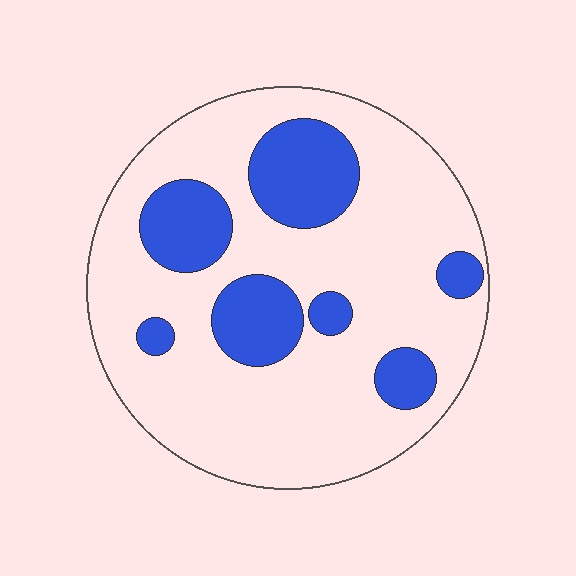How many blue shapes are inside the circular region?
7.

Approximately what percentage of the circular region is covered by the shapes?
Approximately 25%.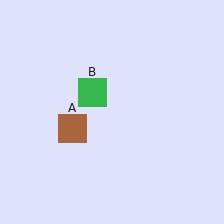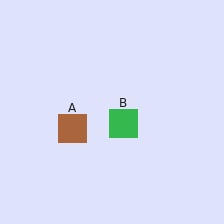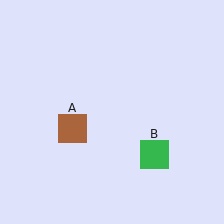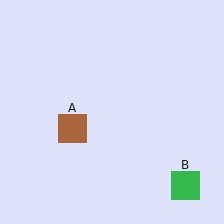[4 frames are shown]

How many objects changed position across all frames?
1 object changed position: green square (object B).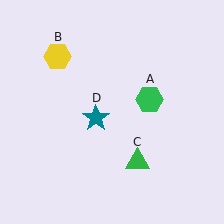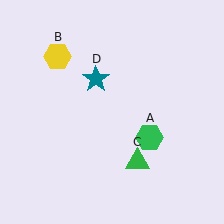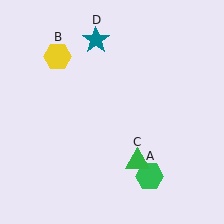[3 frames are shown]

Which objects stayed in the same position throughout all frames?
Yellow hexagon (object B) and green triangle (object C) remained stationary.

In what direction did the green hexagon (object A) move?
The green hexagon (object A) moved down.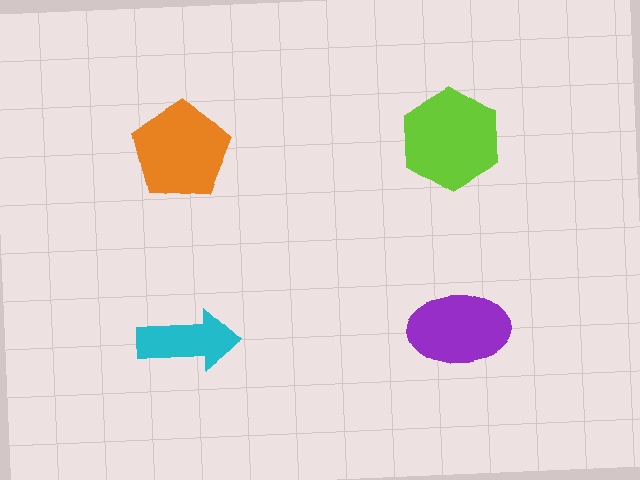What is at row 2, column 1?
A cyan arrow.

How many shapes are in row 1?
2 shapes.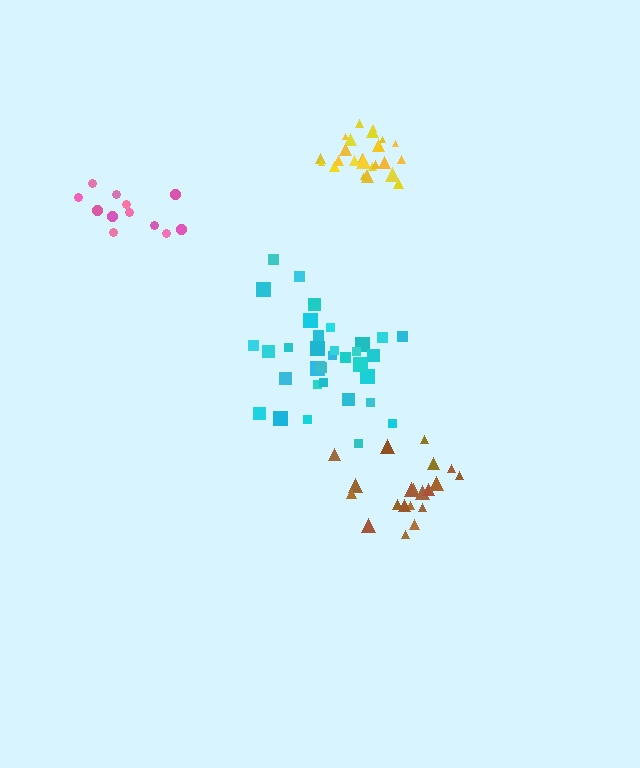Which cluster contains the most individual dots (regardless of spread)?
Cyan (35).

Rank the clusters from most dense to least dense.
yellow, brown, cyan, pink.